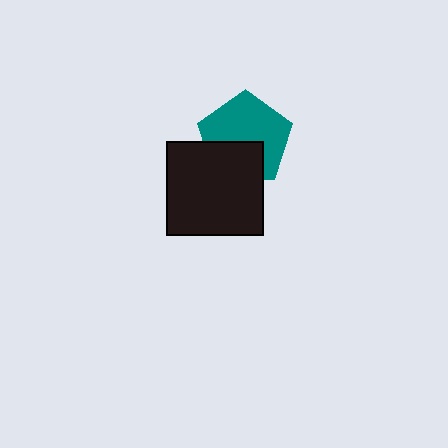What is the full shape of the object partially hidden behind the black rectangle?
The partially hidden object is a teal pentagon.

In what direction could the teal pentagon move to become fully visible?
The teal pentagon could move up. That would shift it out from behind the black rectangle entirely.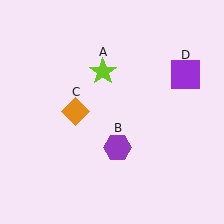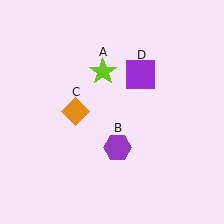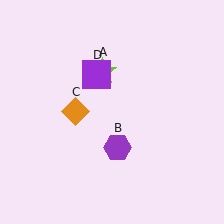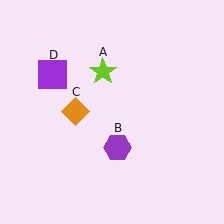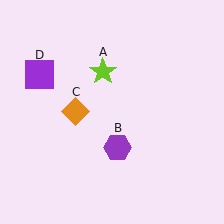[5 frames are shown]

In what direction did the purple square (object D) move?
The purple square (object D) moved left.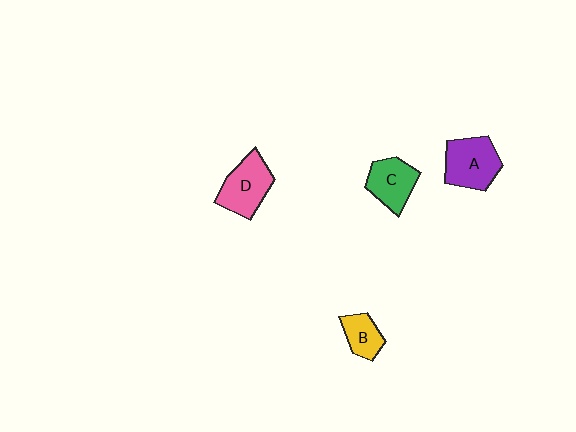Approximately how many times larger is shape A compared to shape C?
Approximately 1.2 times.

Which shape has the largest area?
Shape A (purple).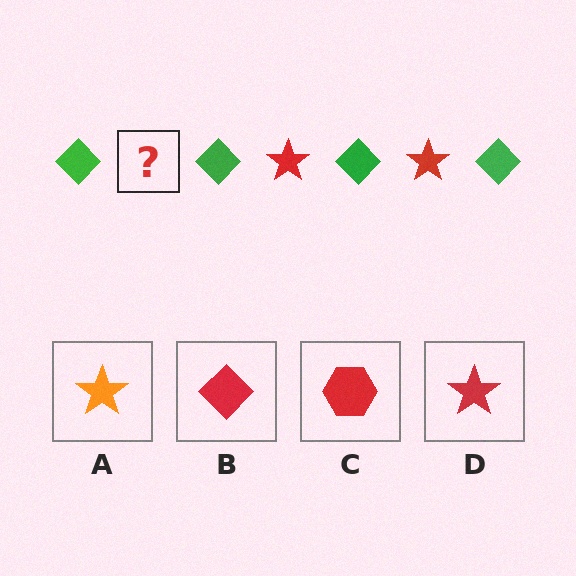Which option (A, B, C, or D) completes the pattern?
D.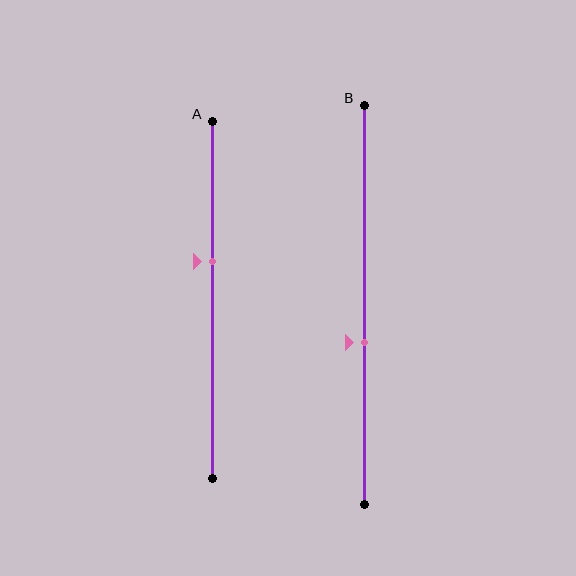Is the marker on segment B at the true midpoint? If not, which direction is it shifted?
No, the marker on segment B is shifted downward by about 9% of the segment length.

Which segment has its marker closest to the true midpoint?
Segment B has its marker closest to the true midpoint.